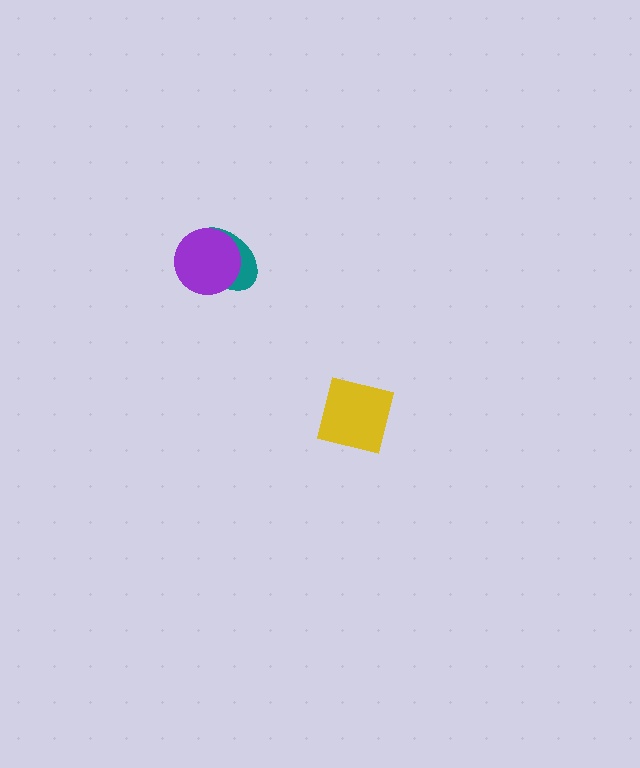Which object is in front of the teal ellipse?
The purple circle is in front of the teal ellipse.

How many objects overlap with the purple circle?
1 object overlaps with the purple circle.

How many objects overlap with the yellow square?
0 objects overlap with the yellow square.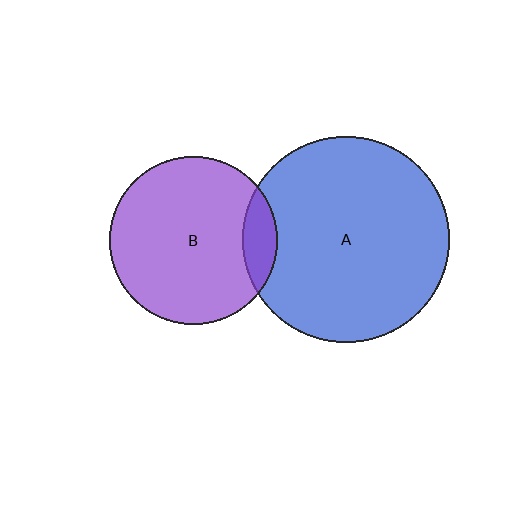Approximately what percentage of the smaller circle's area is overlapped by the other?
Approximately 10%.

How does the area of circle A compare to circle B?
Approximately 1.5 times.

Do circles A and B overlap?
Yes.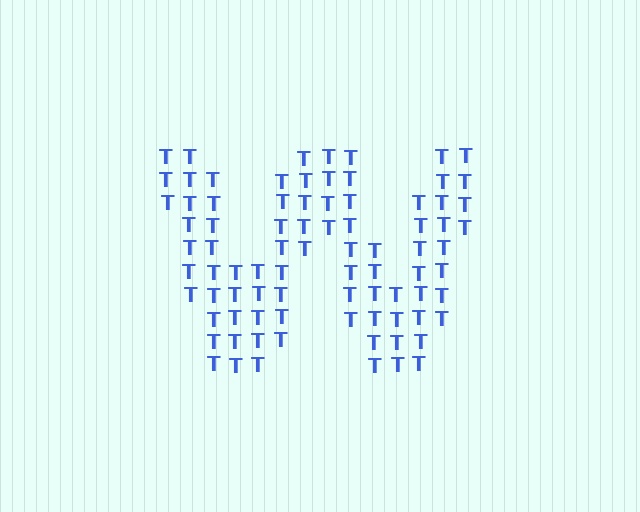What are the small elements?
The small elements are letter T's.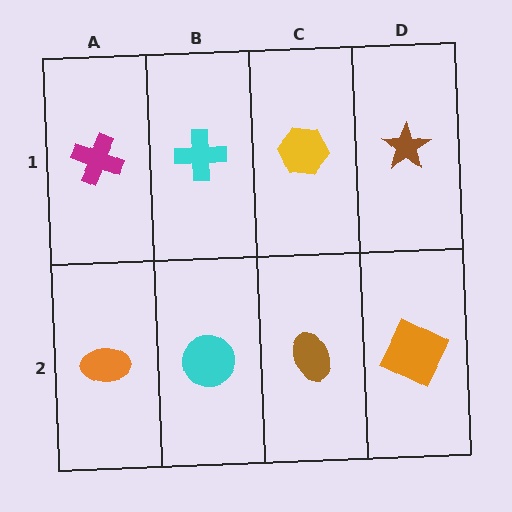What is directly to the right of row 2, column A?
A cyan circle.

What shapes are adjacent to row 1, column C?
A brown ellipse (row 2, column C), a cyan cross (row 1, column B), a brown star (row 1, column D).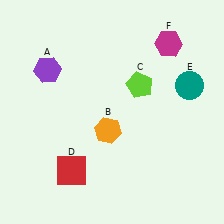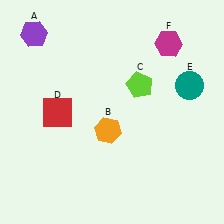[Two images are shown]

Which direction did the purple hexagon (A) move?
The purple hexagon (A) moved up.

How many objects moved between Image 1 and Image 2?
2 objects moved between the two images.